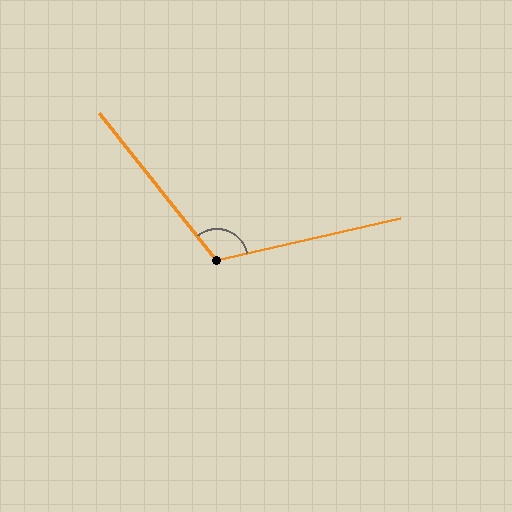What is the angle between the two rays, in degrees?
Approximately 115 degrees.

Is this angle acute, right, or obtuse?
It is obtuse.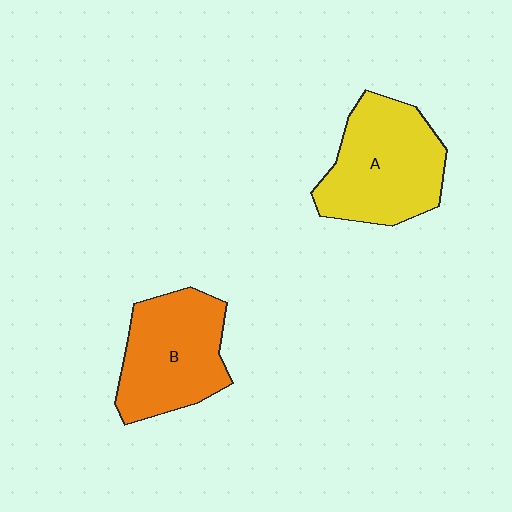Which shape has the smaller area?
Shape B (orange).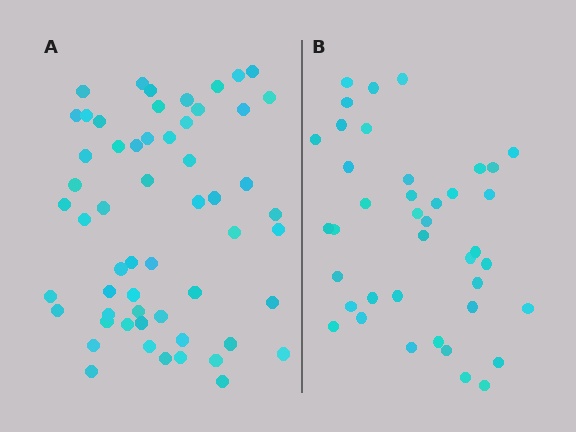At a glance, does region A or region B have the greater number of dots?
Region A (the left region) has more dots.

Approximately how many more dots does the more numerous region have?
Region A has approximately 15 more dots than region B.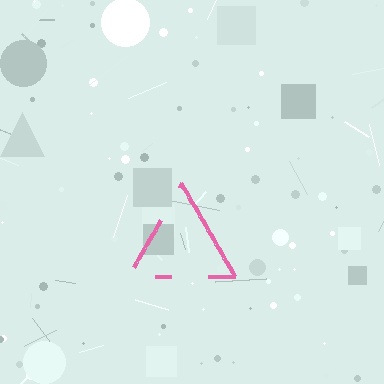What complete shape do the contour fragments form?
The contour fragments form a triangle.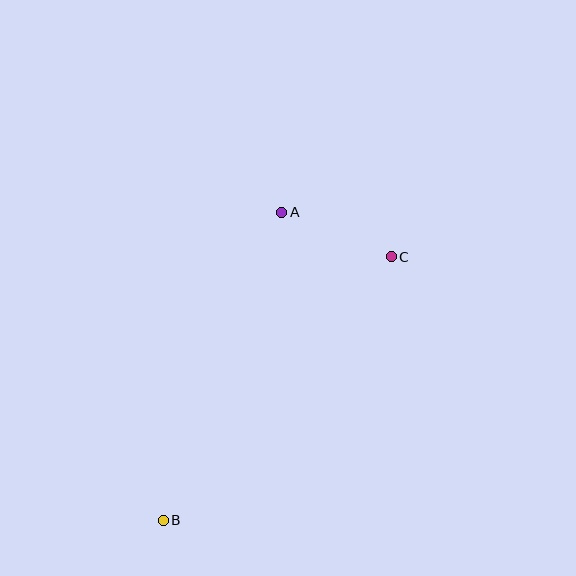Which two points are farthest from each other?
Points B and C are farthest from each other.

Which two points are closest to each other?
Points A and C are closest to each other.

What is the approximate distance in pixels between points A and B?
The distance between A and B is approximately 330 pixels.